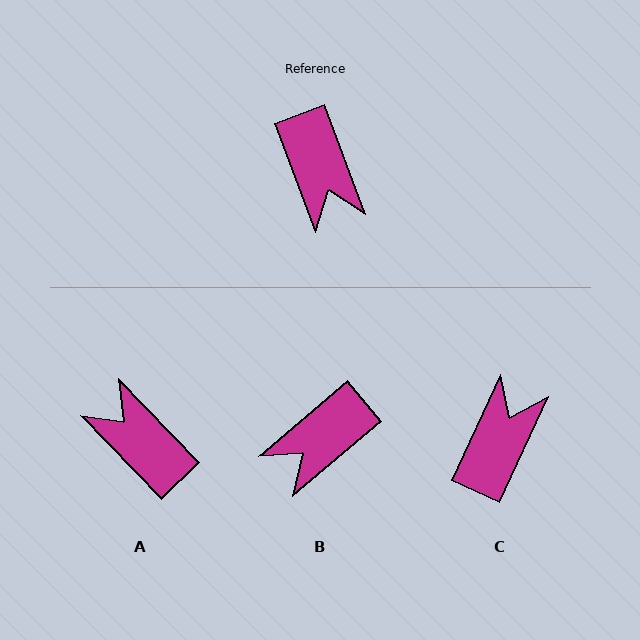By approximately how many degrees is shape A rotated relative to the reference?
Approximately 156 degrees clockwise.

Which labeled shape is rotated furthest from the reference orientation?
A, about 156 degrees away.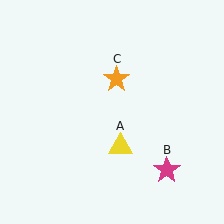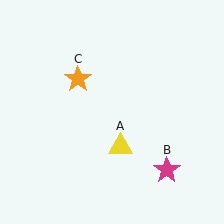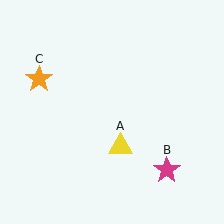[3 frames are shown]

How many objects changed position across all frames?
1 object changed position: orange star (object C).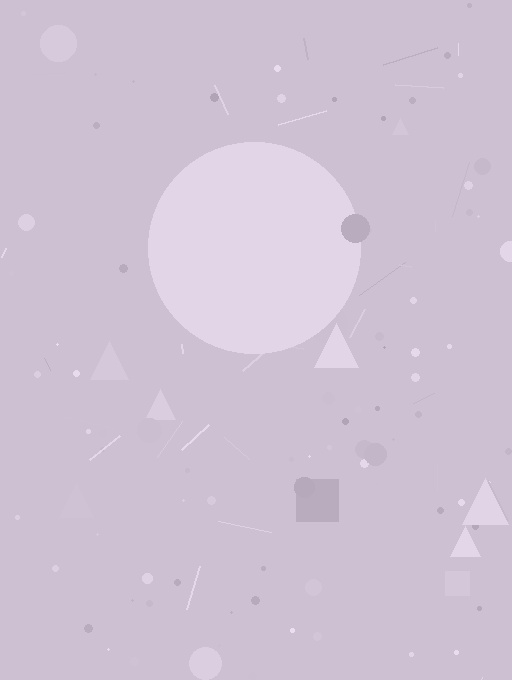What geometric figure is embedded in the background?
A circle is embedded in the background.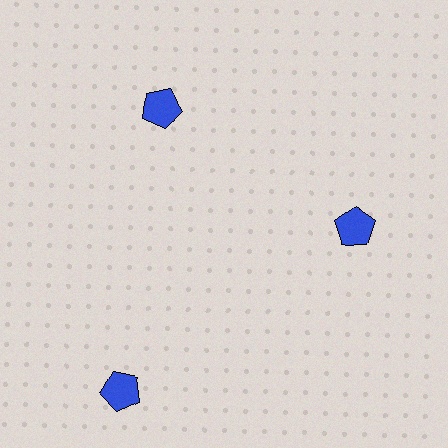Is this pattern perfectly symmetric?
No. The 3 blue pentagons are arranged in a ring, but one element near the 7 o'clock position is pushed outward from the center, breaking the 3-fold rotational symmetry.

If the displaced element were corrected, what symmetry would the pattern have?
It would have 3-fold rotational symmetry — the pattern would map onto itself every 120 degrees.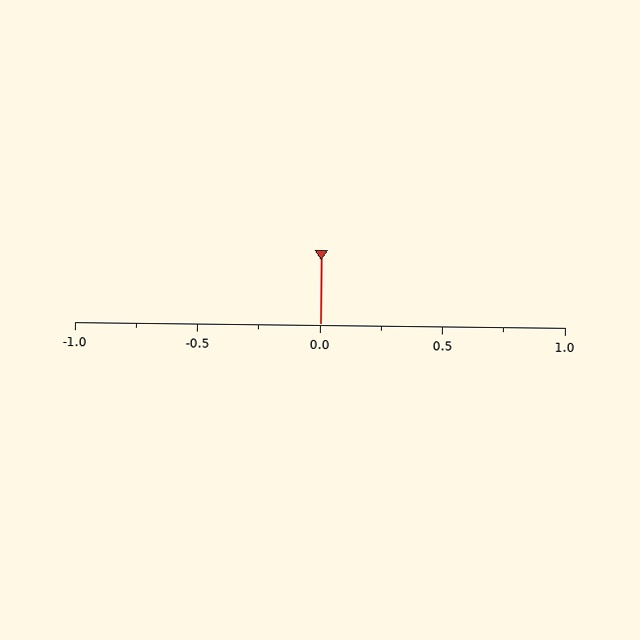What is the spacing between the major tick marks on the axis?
The major ticks are spaced 0.5 apart.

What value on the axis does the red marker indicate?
The marker indicates approximately 0.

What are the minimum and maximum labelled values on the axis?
The axis runs from -1.0 to 1.0.